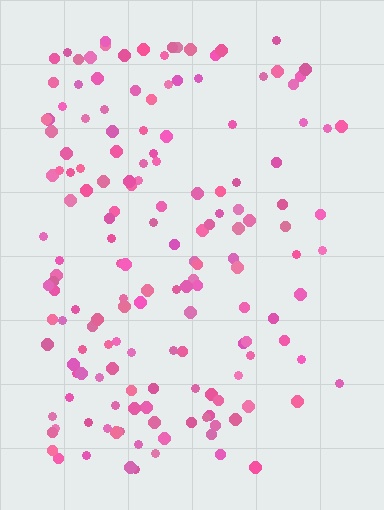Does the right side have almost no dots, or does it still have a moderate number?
Still a moderate number, just noticeably fewer than the left.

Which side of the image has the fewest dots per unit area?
The right.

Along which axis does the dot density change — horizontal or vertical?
Horizontal.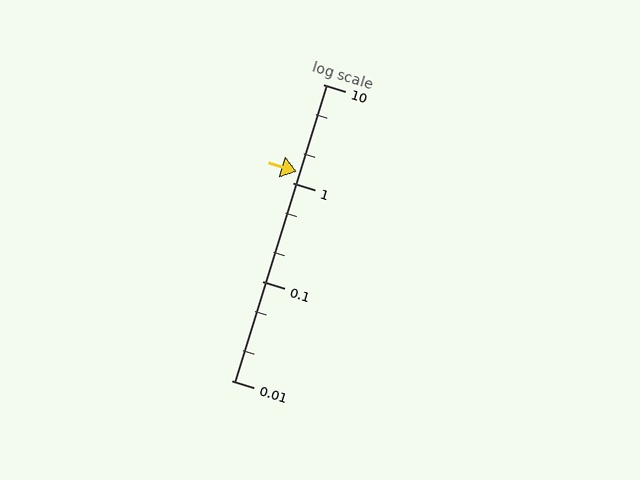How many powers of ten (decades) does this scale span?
The scale spans 3 decades, from 0.01 to 10.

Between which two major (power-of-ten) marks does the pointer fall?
The pointer is between 1 and 10.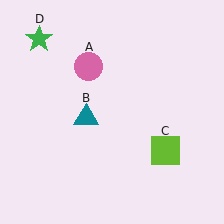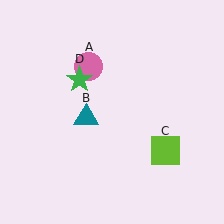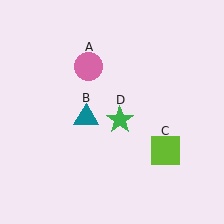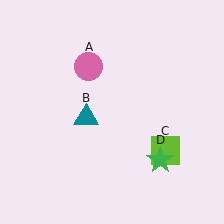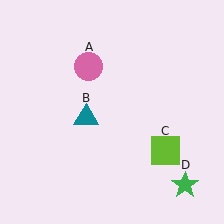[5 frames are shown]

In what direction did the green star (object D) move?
The green star (object D) moved down and to the right.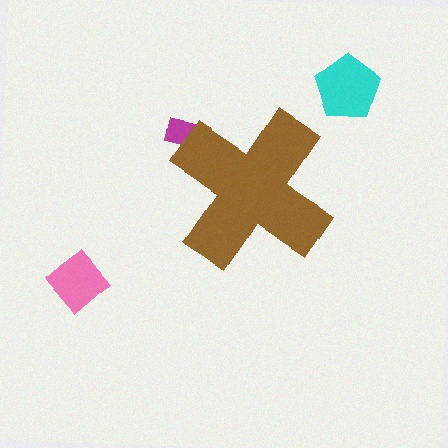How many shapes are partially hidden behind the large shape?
1 shape is partially hidden.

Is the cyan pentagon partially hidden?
No, the cyan pentagon is fully visible.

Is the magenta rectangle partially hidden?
Yes, the magenta rectangle is partially hidden behind the brown cross.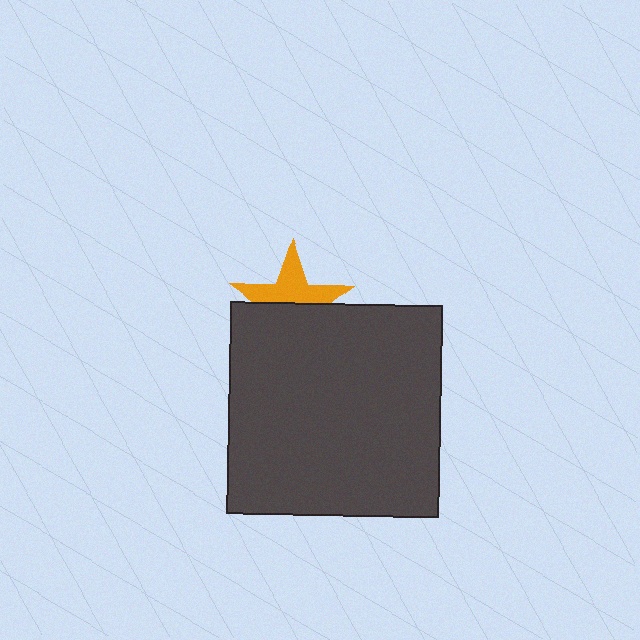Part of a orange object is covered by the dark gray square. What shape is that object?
It is a star.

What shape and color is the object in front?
The object in front is a dark gray square.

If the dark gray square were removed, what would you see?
You would see the complete orange star.